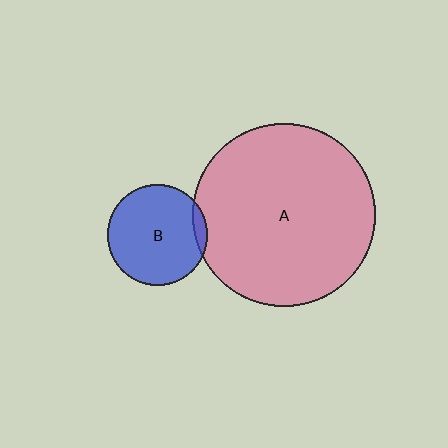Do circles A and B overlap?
Yes.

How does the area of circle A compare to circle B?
Approximately 3.3 times.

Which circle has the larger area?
Circle A (pink).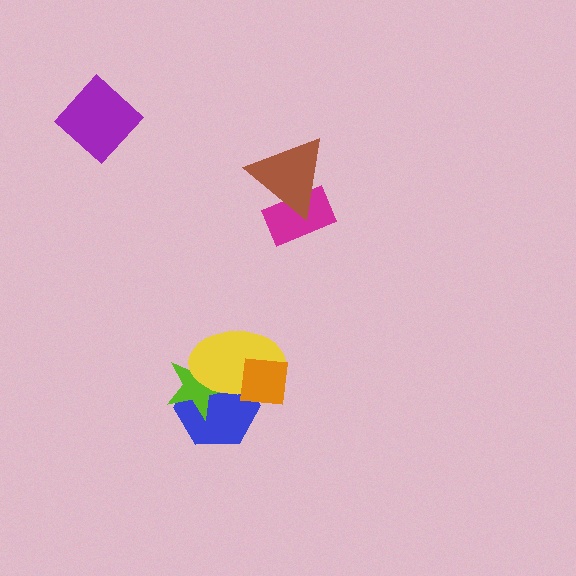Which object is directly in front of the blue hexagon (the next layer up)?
The lime star is directly in front of the blue hexagon.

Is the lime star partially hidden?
Yes, it is partially covered by another shape.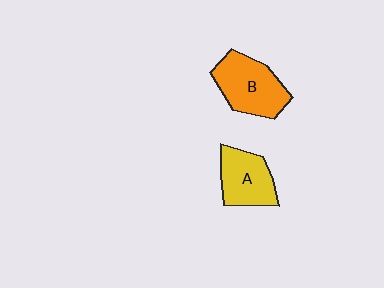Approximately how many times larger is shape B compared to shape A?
Approximately 1.2 times.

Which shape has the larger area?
Shape B (orange).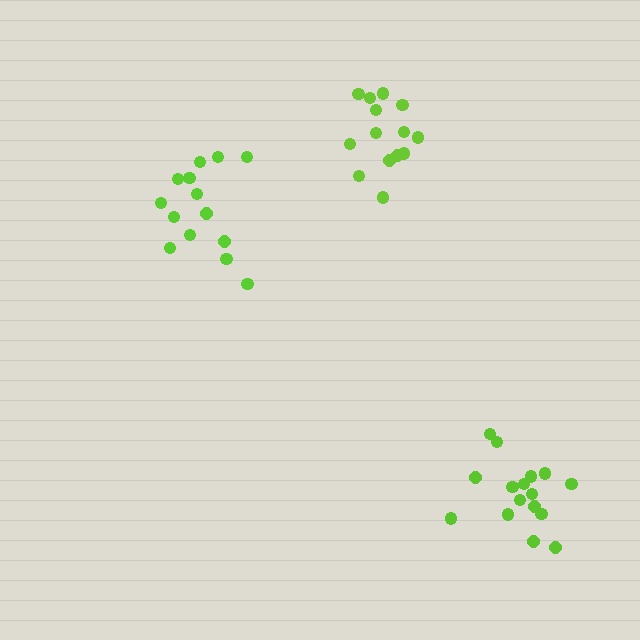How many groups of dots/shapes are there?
There are 3 groups.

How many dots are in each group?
Group 1: 14 dots, Group 2: 16 dots, Group 3: 14 dots (44 total).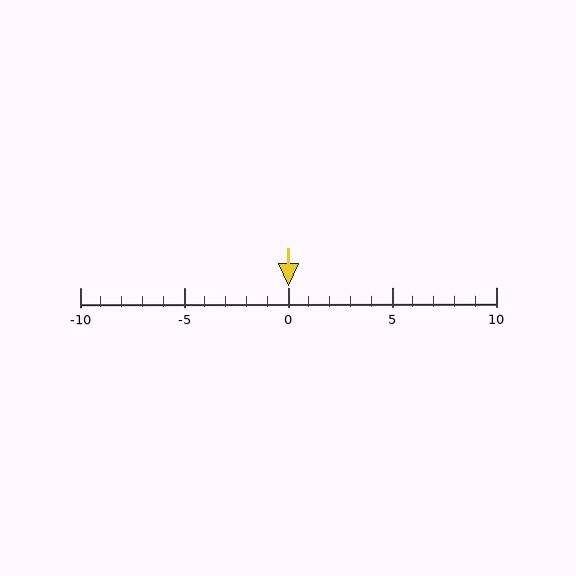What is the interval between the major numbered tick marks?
The major tick marks are spaced 5 units apart.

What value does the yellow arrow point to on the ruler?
The yellow arrow points to approximately 0.